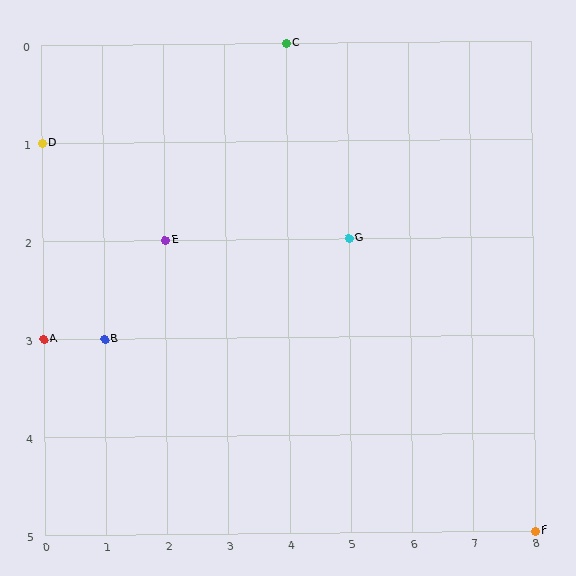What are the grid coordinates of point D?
Point D is at grid coordinates (0, 1).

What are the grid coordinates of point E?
Point E is at grid coordinates (2, 2).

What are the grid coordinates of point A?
Point A is at grid coordinates (0, 3).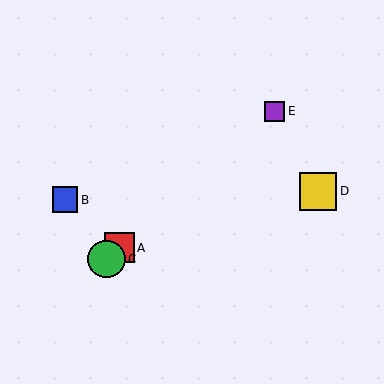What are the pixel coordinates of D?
Object D is at (318, 191).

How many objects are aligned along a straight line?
3 objects (A, C, E) are aligned along a straight line.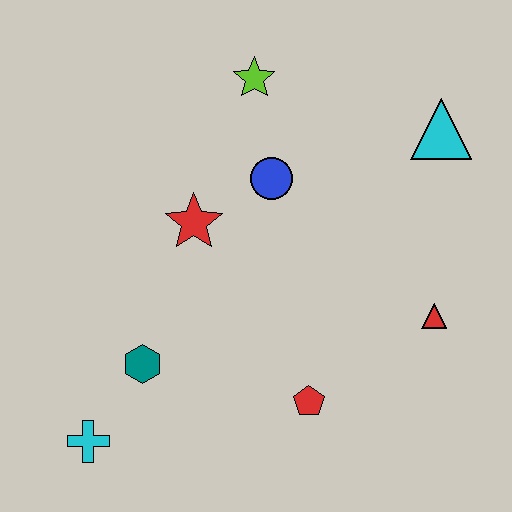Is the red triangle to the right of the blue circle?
Yes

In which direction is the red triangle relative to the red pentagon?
The red triangle is to the right of the red pentagon.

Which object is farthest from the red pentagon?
The lime star is farthest from the red pentagon.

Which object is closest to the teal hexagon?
The cyan cross is closest to the teal hexagon.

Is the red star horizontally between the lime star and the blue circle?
No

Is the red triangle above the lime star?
No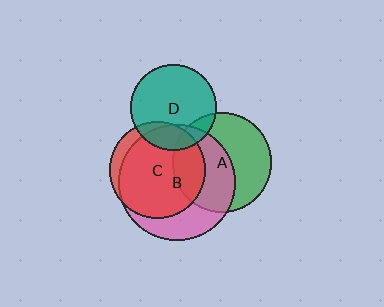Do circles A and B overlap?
Yes.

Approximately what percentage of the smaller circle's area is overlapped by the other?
Approximately 50%.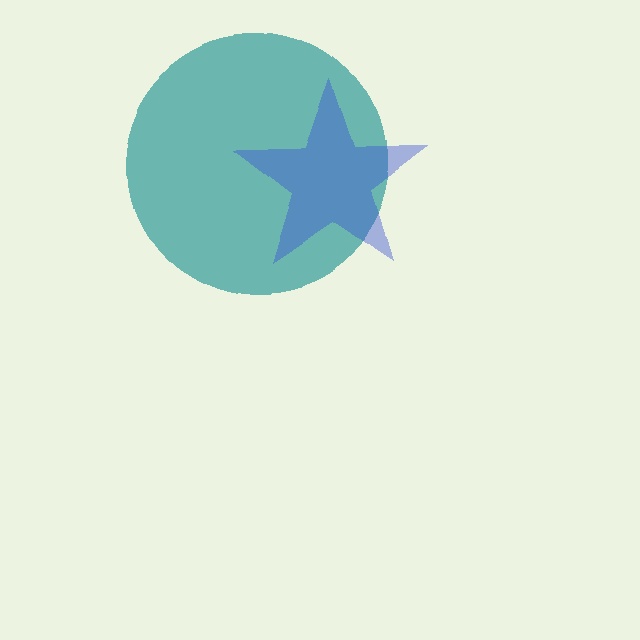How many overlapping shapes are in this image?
There are 2 overlapping shapes in the image.